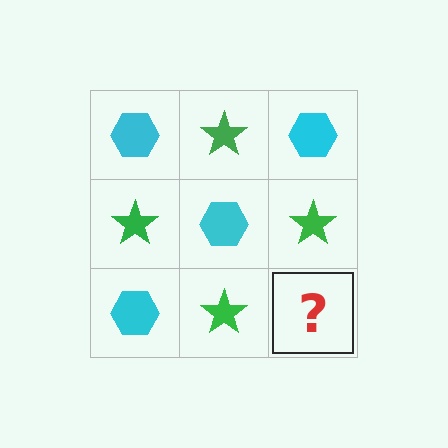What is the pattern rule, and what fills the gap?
The rule is that it alternates cyan hexagon and green star in a checkerboard pattern. The gap should be filled with a cyan hexagon.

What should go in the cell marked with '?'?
The missing cell should contain a cyan hexagon.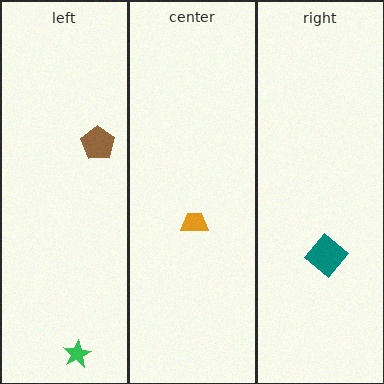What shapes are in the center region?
The orange trapezoid.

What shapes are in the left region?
The brown pentagon, the green star.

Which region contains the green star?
The left region.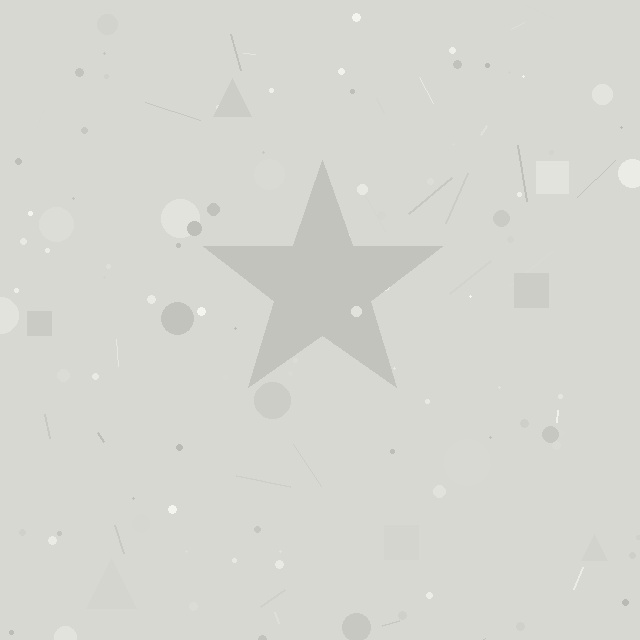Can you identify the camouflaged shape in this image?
The camouflaged shape is a star.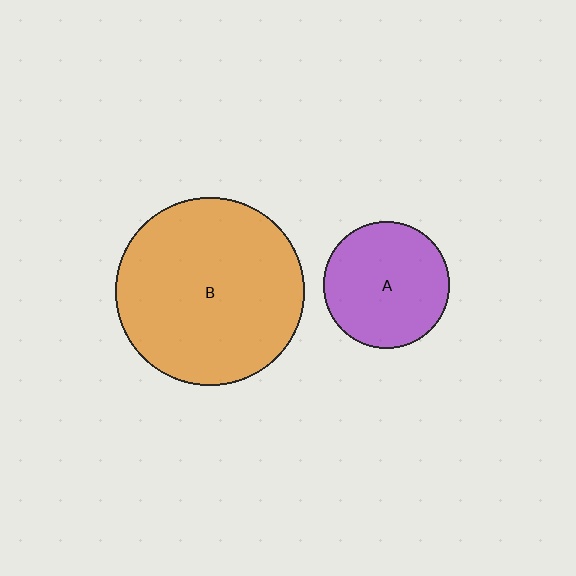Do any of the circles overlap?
No, none of the circles overlap.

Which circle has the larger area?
Circle B (orange).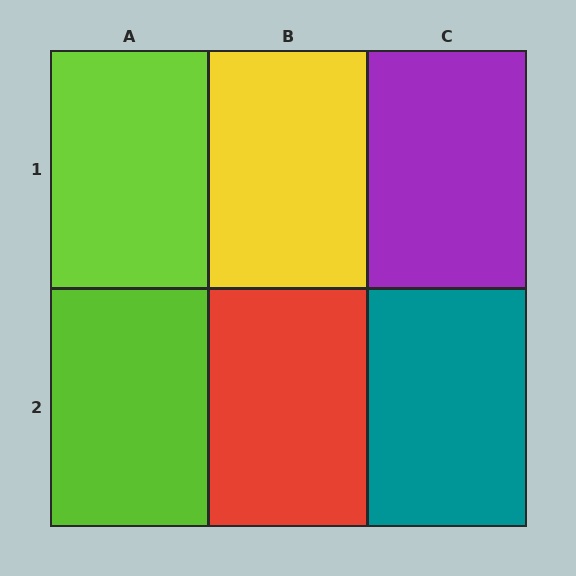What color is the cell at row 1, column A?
Lime.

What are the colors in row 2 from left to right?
Lime, red, teal.